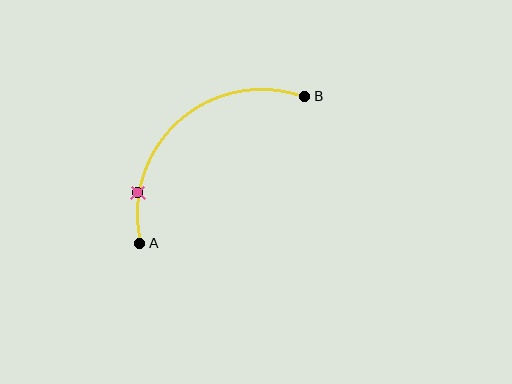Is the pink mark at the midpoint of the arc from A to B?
No. The pink mark lies on the arc but is closer to endpoint A. The arc midpoint would be at the point on the curve equidistant along the arc from both A and B.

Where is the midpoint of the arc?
The arc midpoint is the point on the curve farthest from the straight line joining A and B. It sits above and to the left of that line.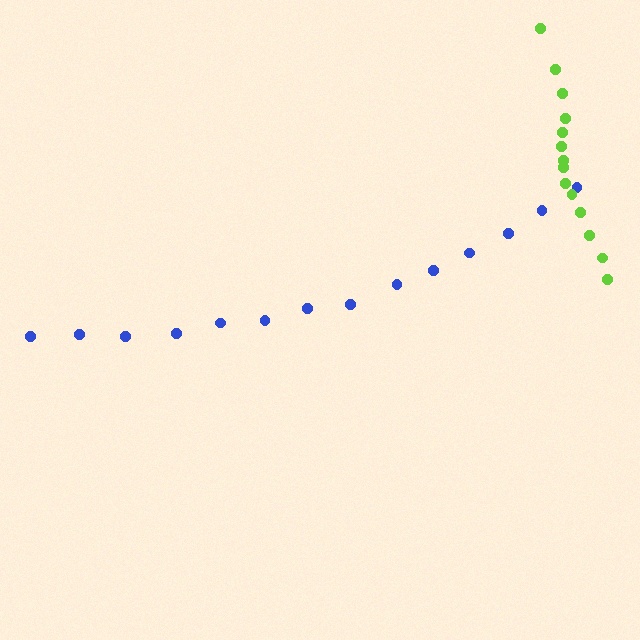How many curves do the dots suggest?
There are 2 distinct paths.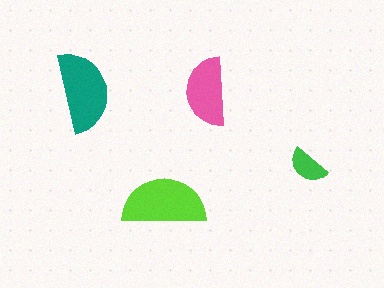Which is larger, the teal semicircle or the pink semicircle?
The teal one.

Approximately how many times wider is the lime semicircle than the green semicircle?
About 2 times wider.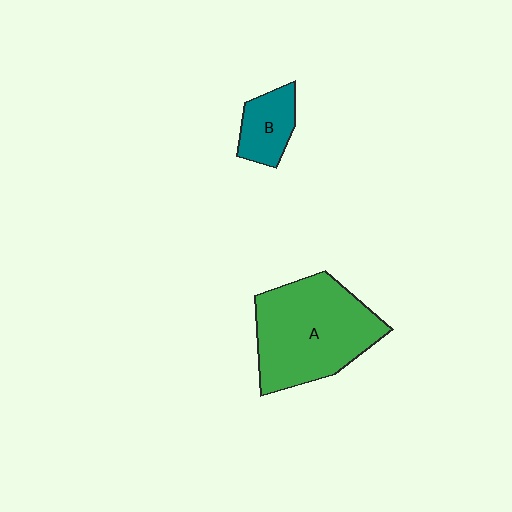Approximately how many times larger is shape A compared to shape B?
Approximately 3.1 times.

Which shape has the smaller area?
Shape B (teal).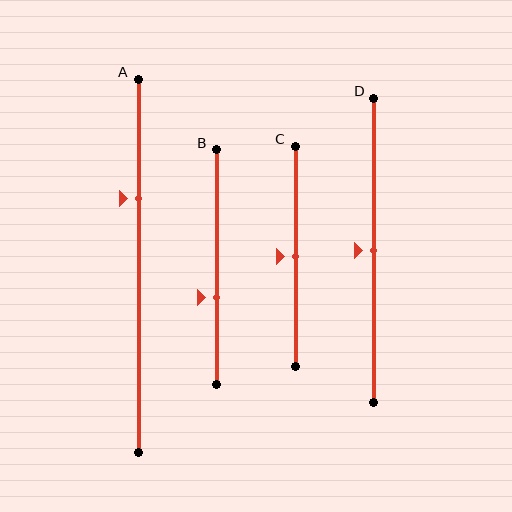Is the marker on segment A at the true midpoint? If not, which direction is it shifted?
No, the marker on segment A is shifted upward by about 18% of the segment length.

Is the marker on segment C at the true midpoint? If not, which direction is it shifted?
Yes, the marker on segment C is at the true midpoint.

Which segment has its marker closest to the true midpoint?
Segment C has its marker closest to the true midpoint.